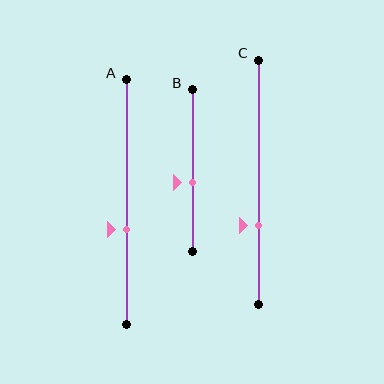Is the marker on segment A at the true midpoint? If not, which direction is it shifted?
No, the marker on segment A is shifted downward by about 11% of the segment length.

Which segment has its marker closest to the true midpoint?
Segment B has its marker closest to the true midpoint.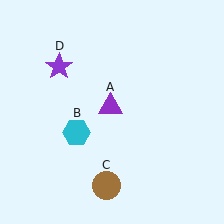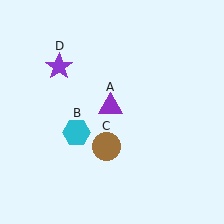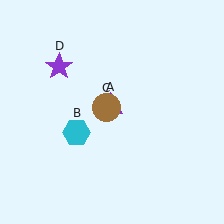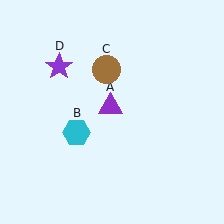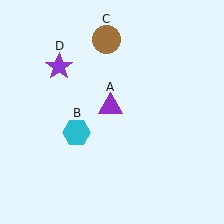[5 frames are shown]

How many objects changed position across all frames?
1 object changed position: brown circle (object C).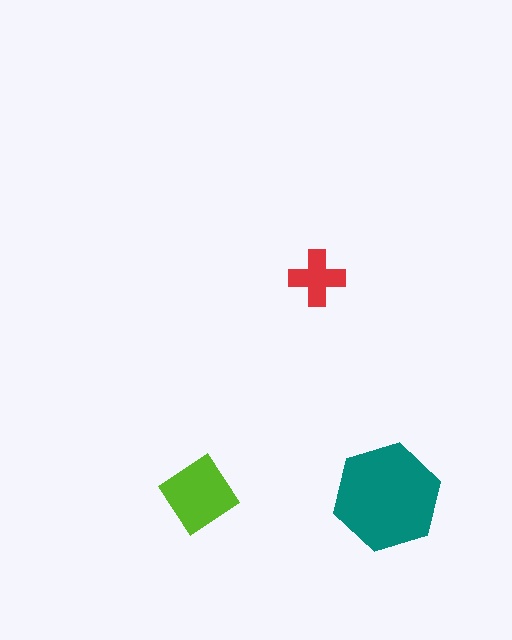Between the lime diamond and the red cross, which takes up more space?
The lime diamond.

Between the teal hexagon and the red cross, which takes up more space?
The teal hexagon.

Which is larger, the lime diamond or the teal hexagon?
The teal hexagon.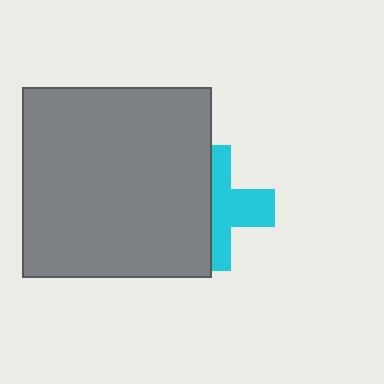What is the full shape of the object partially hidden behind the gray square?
The partially hidden object is a cyan cross.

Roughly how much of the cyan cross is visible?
About half of it is visible (roughly 50%).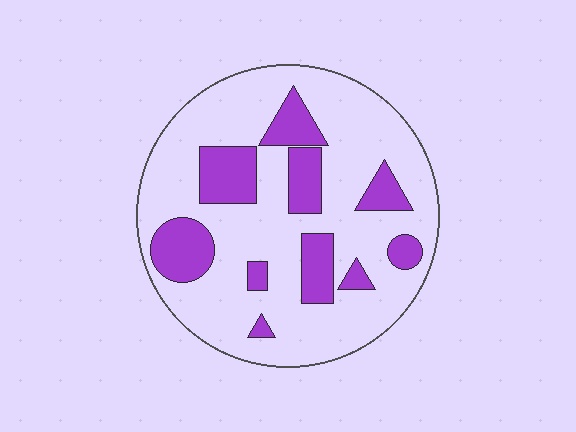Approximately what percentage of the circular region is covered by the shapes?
Approximately 25%.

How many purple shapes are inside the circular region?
10.